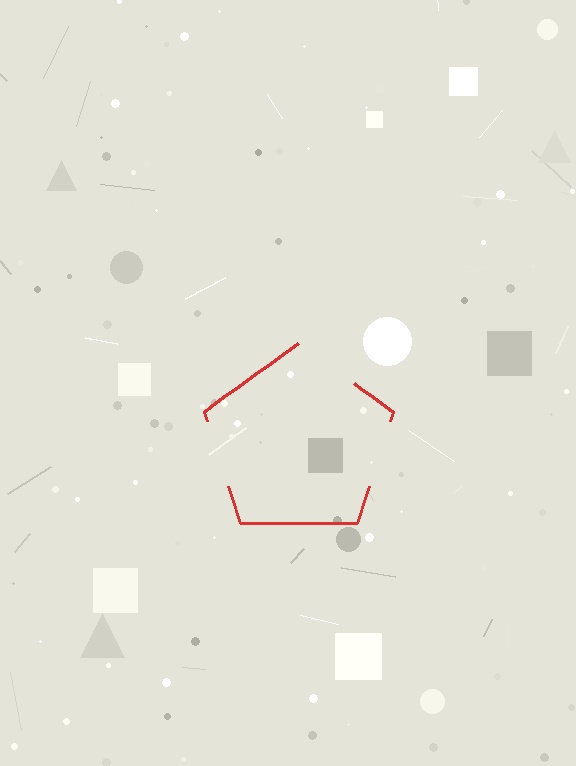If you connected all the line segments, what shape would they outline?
They would outline a pentagon.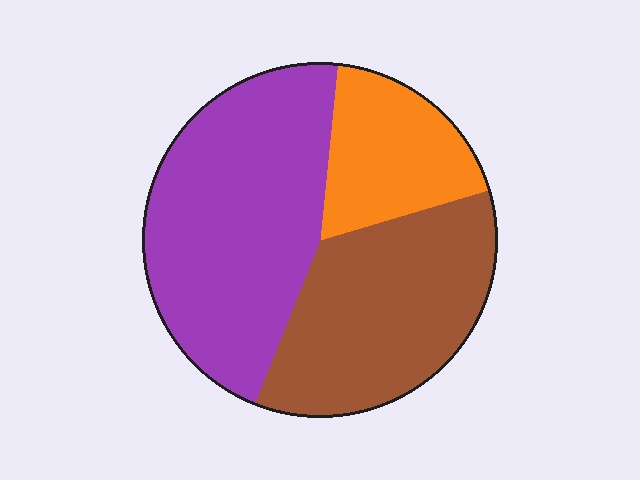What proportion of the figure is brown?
Brown covers 35% of the figure.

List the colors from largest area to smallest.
From largest to smallest: purple, brown, orange.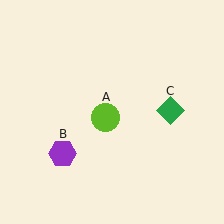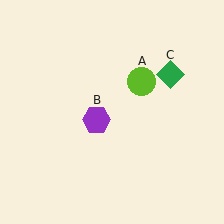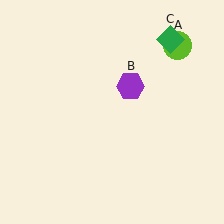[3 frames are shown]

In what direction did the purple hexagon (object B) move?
The purple hexagon (object B) moved up and to the right.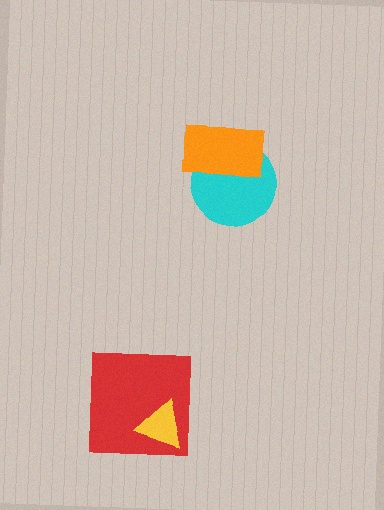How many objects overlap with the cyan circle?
1 object overlaps with the cyan circle.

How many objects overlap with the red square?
1 object overlaps with the red square.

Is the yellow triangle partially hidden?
No, no other shape covers it.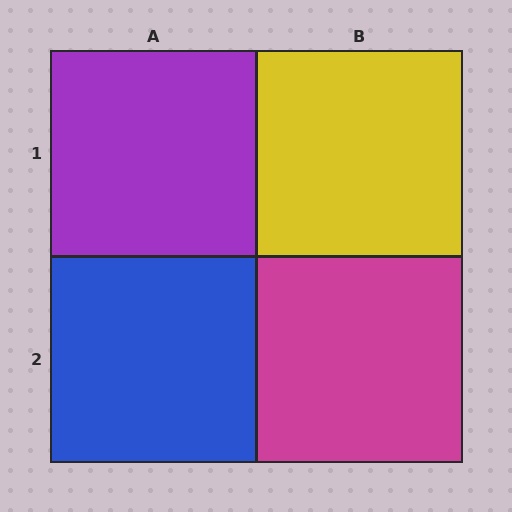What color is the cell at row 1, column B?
Yellow.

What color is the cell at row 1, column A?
Purple.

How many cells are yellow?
1 cell is yellow.